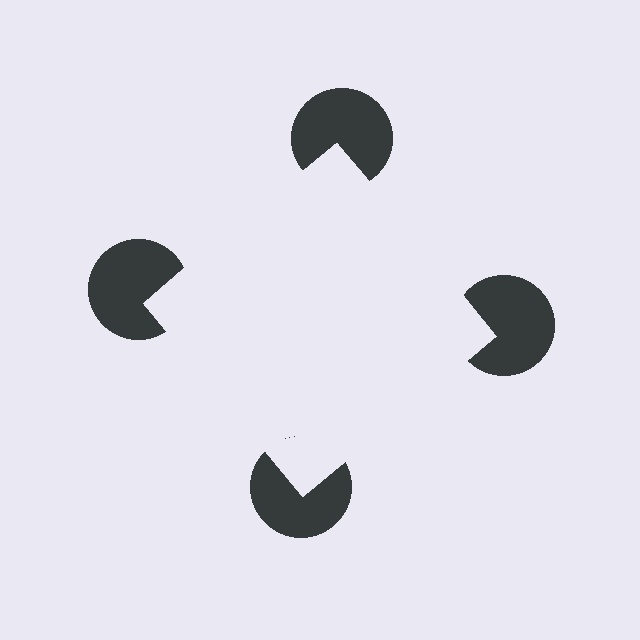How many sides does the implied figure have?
4 sides.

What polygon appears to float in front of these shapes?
An illusory square — its edges are inferred from the aligned wedge cuts in the pac-man discs, not physically drawn.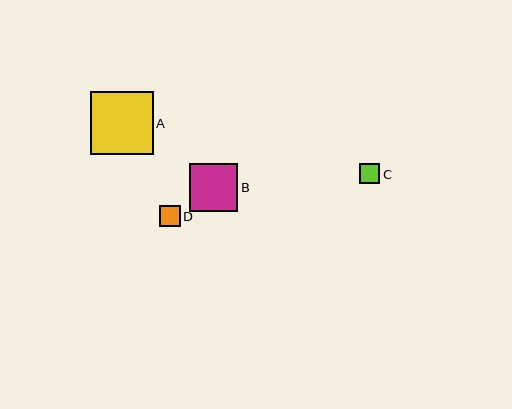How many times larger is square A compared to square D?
Square A is approximately 3.1 times the size of square D.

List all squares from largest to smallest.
From largest to smallest: A, B, D, C.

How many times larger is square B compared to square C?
Square B is approximately 2.4 times the size of square C.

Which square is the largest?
Square A is the largest with a size of approximately 63 pixels.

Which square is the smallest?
Square C is the smallest with a size of approximately 20 pixels.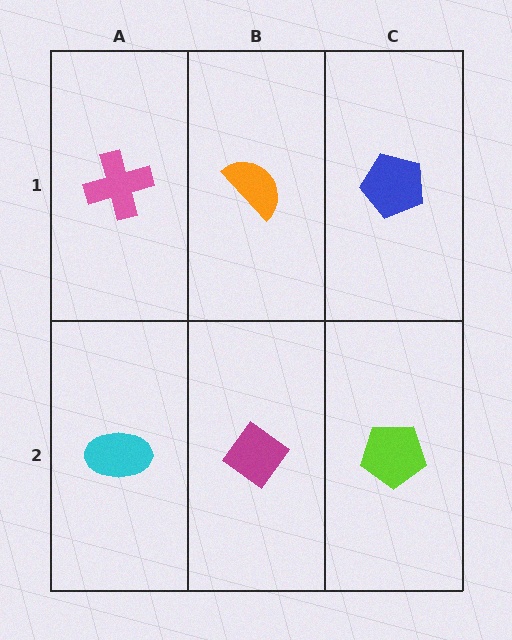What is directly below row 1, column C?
A lime pentagon.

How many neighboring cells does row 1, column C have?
2.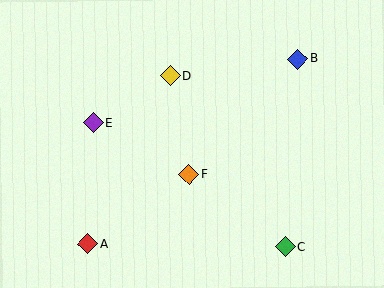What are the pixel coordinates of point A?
Point A is at (88, 244).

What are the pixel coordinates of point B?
Point B is at (298, 59).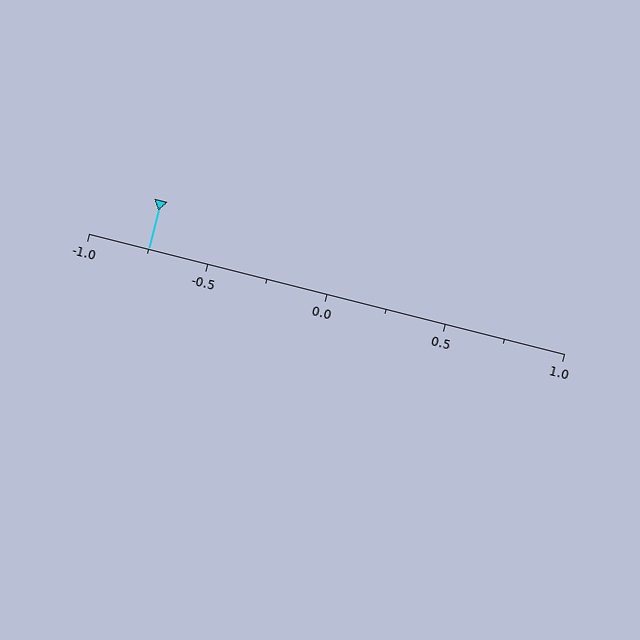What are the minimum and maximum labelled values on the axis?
The axis runs from -1.0 to 1.0.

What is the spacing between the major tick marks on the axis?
The major ticks are spaced 0.5 apart.